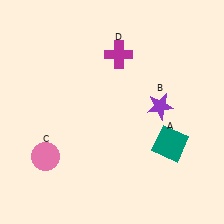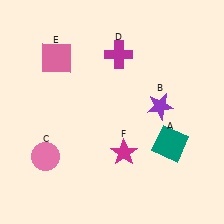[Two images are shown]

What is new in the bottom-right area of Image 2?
A magenta star (F) was added in the bottom-right area of Image 2.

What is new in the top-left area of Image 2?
A pink square (E) was added in the top-left area of Image 2.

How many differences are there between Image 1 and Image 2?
There are 2 differences between the two images.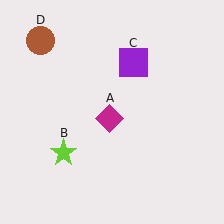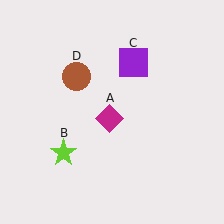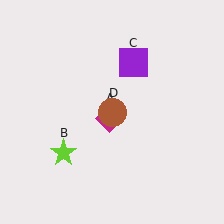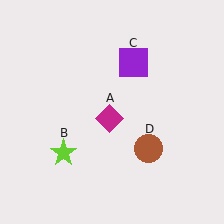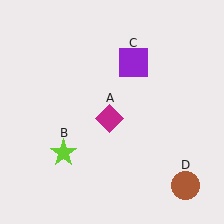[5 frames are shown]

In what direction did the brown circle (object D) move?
The brown circle (object D) moved down and to the right.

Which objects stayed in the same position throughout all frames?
Magenta diamond (object A) and lime star (object B) and purple square (object C) remained stationary.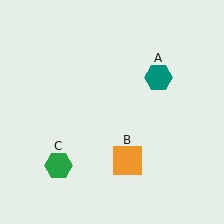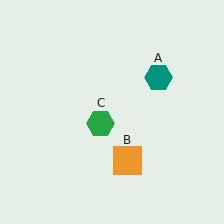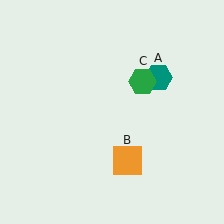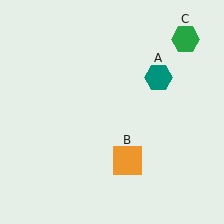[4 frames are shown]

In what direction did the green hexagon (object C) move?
The green hexagon (object C) moved up and to the right.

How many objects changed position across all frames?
1 object changed position: green hexagon (object C).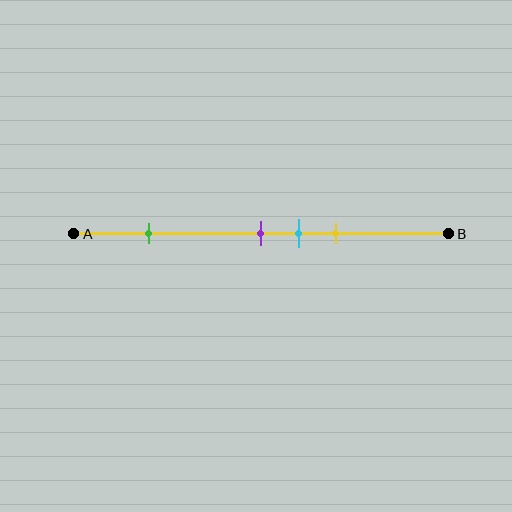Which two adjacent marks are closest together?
The purple and cyan marks are the closest adjacent pair.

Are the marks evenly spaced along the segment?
No, the marks are not evenly spaced.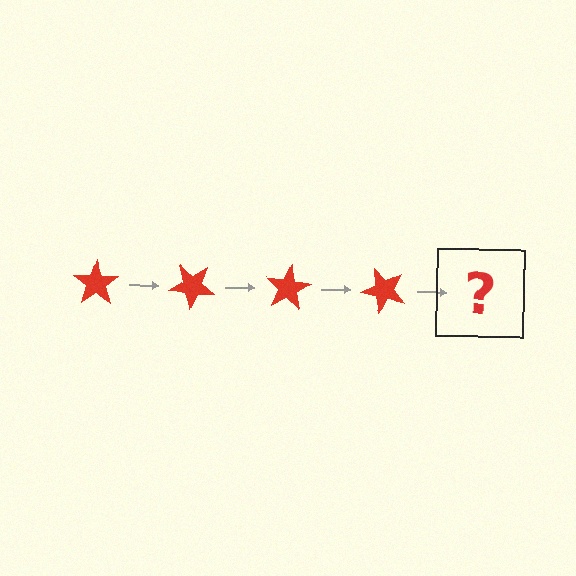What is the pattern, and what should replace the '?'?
The pattern is that the star rotates 40 degrees each step. The '?' should be a red star rotated 160 degrees.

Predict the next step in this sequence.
The next step is a red star rotated 160 degrees.